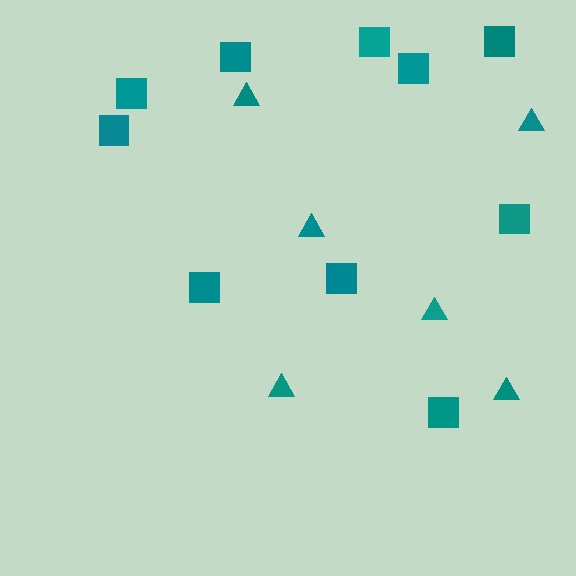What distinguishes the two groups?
There are 2 groups: one group of squares (10) and one group of triangles (6).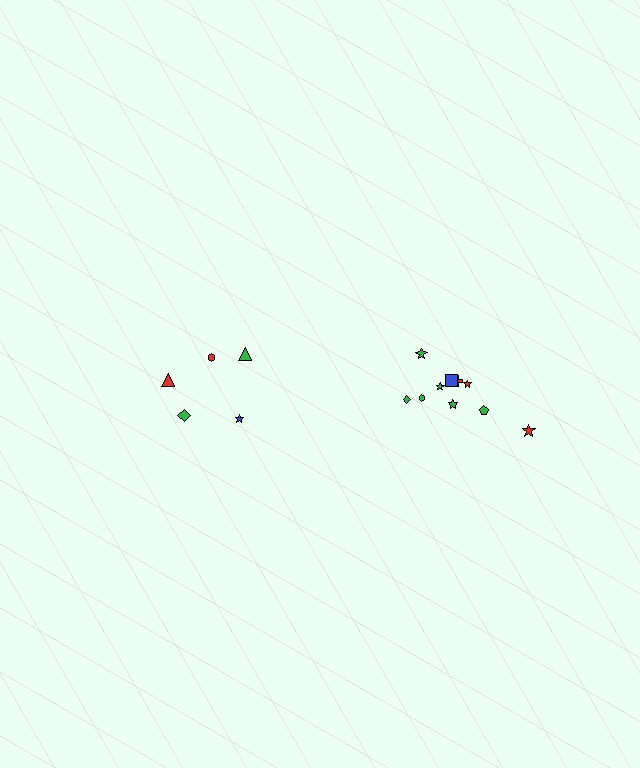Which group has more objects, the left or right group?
The right group.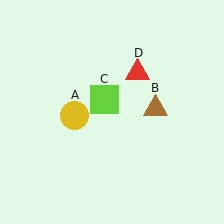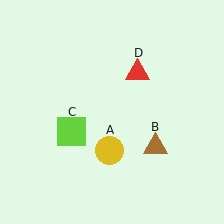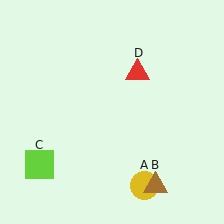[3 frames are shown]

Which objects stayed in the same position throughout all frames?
Red triangle (object D) remained stationary.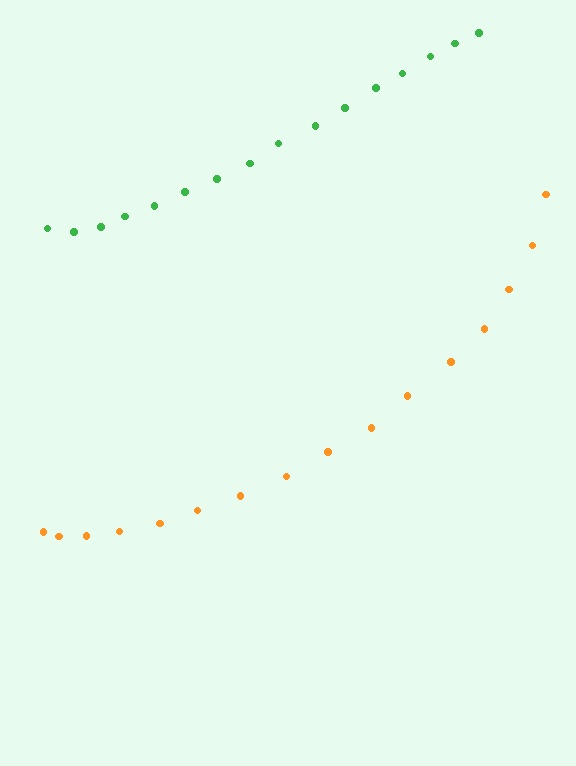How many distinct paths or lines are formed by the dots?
There are 2 distinct paths.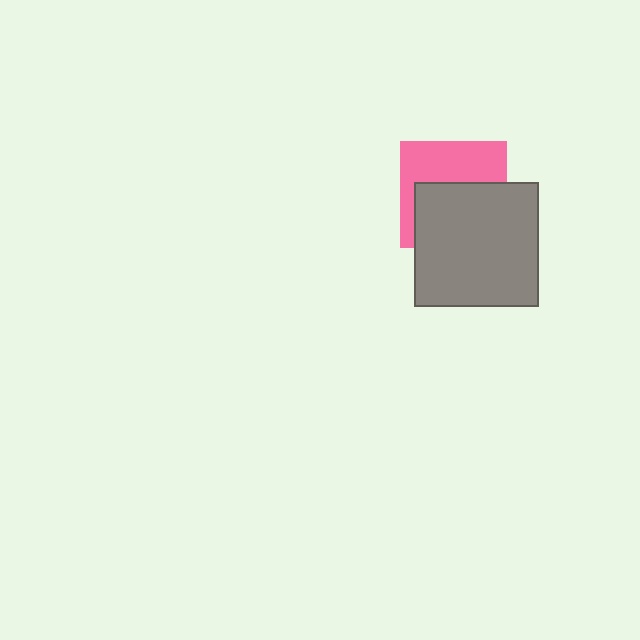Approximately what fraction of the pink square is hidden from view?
Roughly 54% of the pink square is hidden behind the gray square.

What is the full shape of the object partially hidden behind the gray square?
The partially hidden object is a pink square.